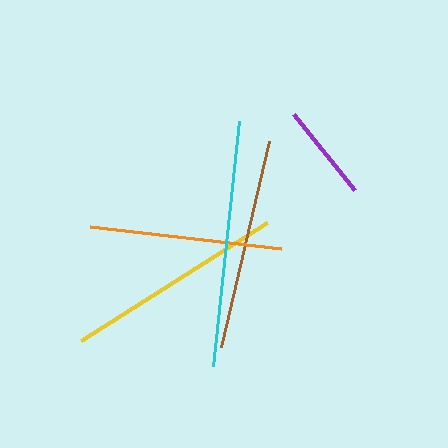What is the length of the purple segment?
The purple segment is approximately 97 pixels long.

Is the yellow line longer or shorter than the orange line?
The yellow line is longer than the orange line.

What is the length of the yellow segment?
The yellow segment is approximately 220 pixels long.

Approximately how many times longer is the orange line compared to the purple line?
The orange line is approximately 2.0 times the length of the purple line.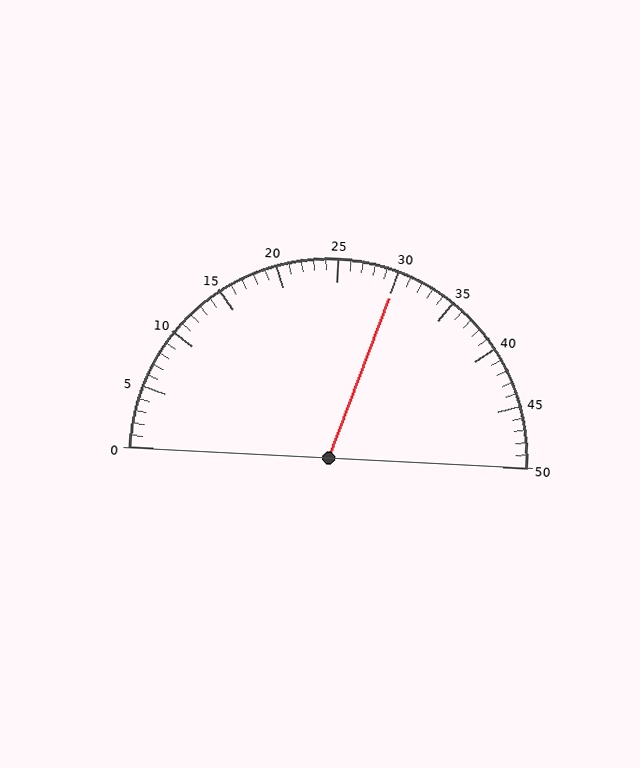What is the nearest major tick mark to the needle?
The nearest major tick mark is 30.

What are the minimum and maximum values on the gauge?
The gauge ranges from 0 to 50.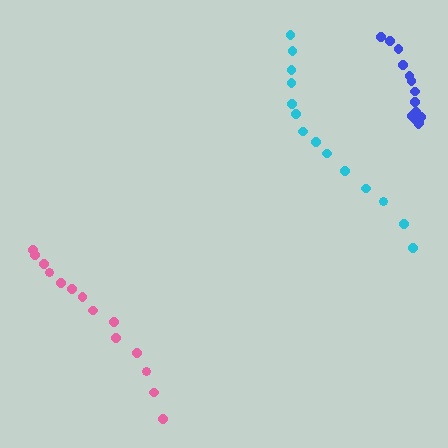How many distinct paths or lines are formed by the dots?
There are 3 distinct paths.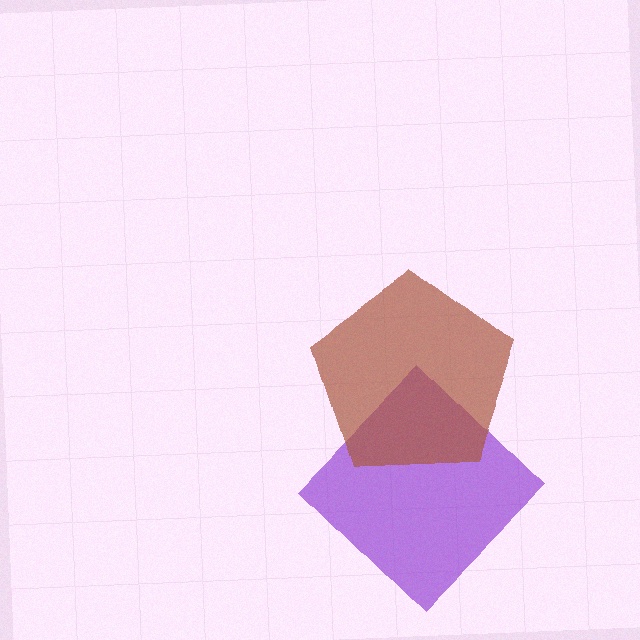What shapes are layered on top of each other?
The layered shapes are: a purple diamond, a brown pentagon.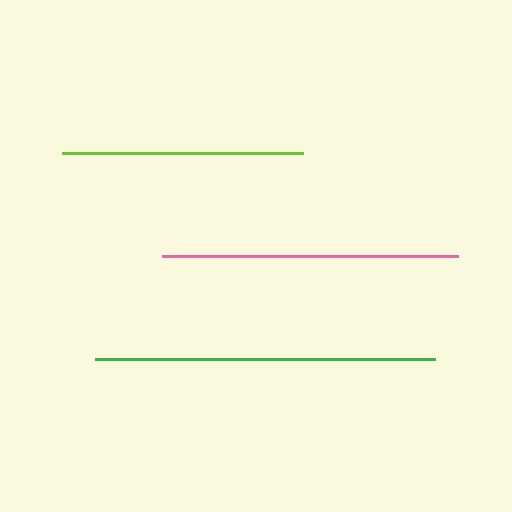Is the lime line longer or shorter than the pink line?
The pink line is longer than the lime line.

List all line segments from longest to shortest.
From longest to shortest: green, pink, lime.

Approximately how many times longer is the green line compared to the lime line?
The green line is approximately 1.4 times the length of the lime line.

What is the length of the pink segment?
The pink segment is approximately 296 pixels long.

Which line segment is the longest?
The green line is the longest at approximately 340 pixels.